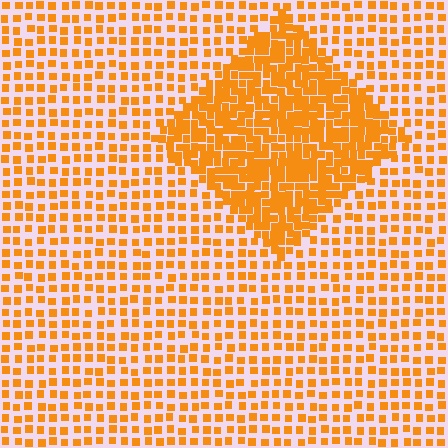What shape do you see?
I see a diamond.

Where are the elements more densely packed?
The elements are more densely packed inside the diamond boundary.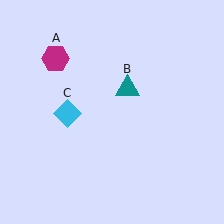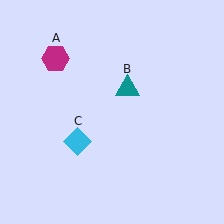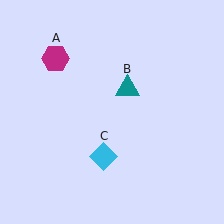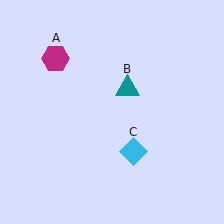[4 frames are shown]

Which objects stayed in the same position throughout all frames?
Magenta hexagon (object A) and teal triangle (object B) remained stationary.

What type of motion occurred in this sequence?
The cyan diamond (object C) rotated counterclockwise around the center of the scene.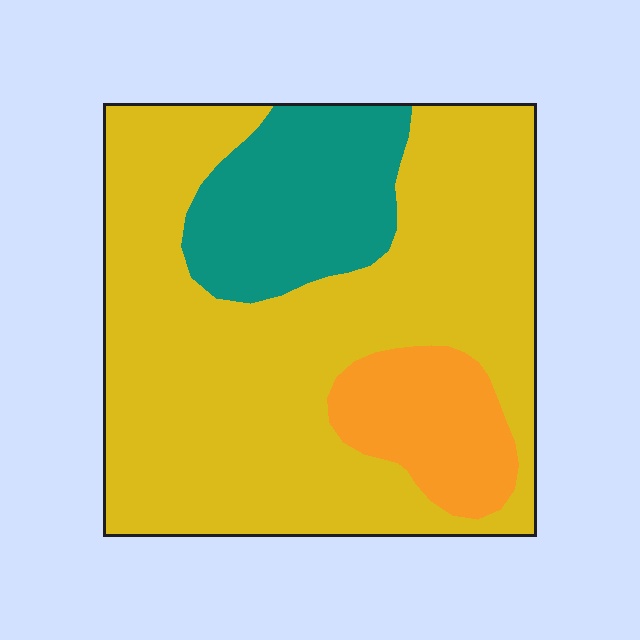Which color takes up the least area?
Orange, at roughly 10%.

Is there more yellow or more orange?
Yellow.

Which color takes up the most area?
Yellow, at roughly 70%.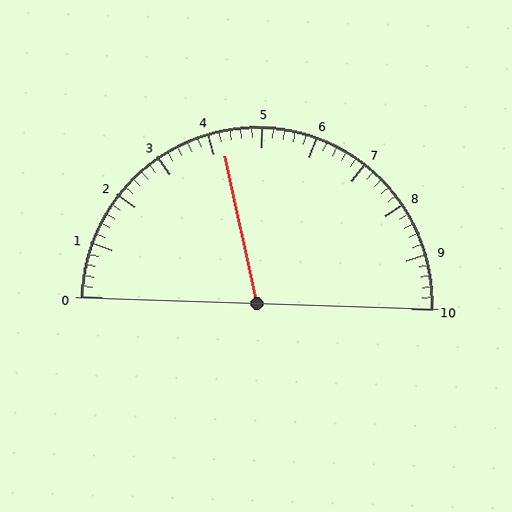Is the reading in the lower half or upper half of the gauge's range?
The reading is in the lower half of the range (0 to 10).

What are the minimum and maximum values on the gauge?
The gauge ranges from 0 to 10.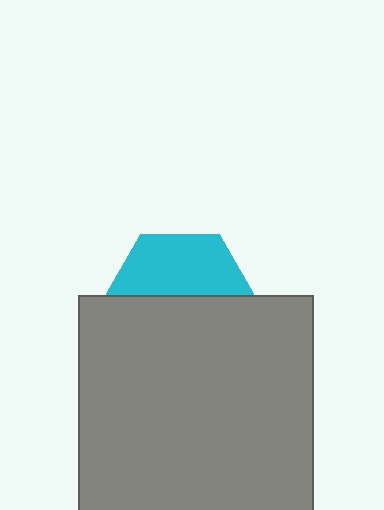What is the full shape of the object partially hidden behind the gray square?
The partially hidden object is a cyan hexagon.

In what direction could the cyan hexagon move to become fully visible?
The cyan hexagon could move up. That would shift it out from behind the gray square entirely.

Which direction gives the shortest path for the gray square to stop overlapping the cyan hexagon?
Moving down gives the shortest separation.